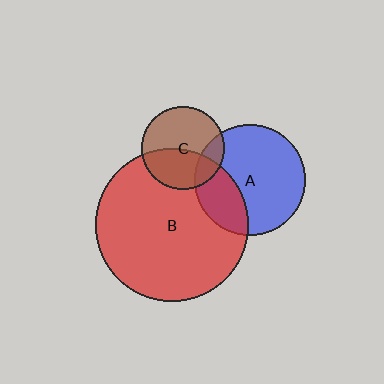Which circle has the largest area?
Circle B (red).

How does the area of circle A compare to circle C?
Approximately 1.8 times.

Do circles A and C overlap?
Yes.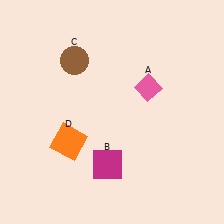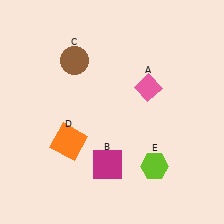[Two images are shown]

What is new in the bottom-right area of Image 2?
A lime hexagon (E) was added in the bottom-right area of Image 2.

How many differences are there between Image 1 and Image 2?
There is 1 difference between the two images.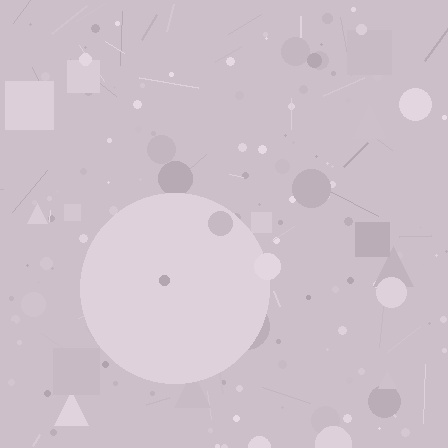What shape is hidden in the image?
A circle is hidden in the image.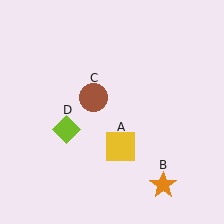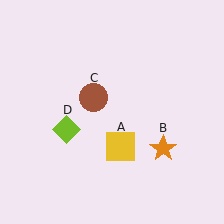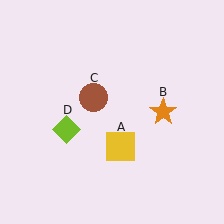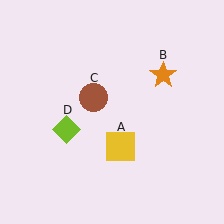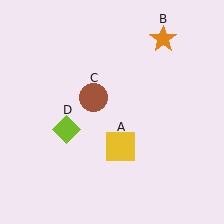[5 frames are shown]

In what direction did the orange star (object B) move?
The orange star (object B) moved up.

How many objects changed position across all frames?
1 object changed position: orange star (object B).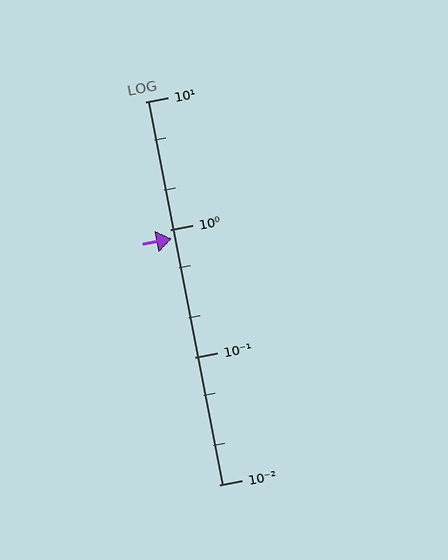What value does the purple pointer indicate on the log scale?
The pointer indicates approximately 0.85.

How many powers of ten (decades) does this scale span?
The scale spans 3 decades, from 0.01 to 10.